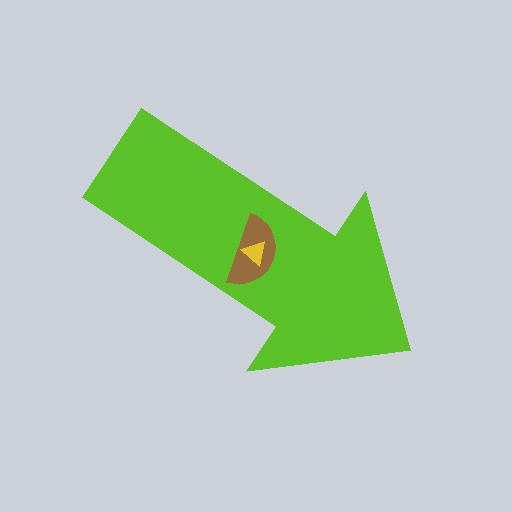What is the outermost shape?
The lime arrow.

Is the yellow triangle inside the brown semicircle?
Yes.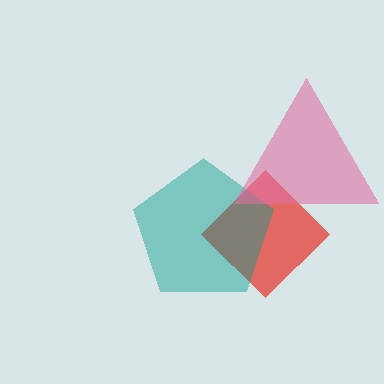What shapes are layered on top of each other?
The layered shapes are: a red diamond, a teal pentagon, a pink triangle.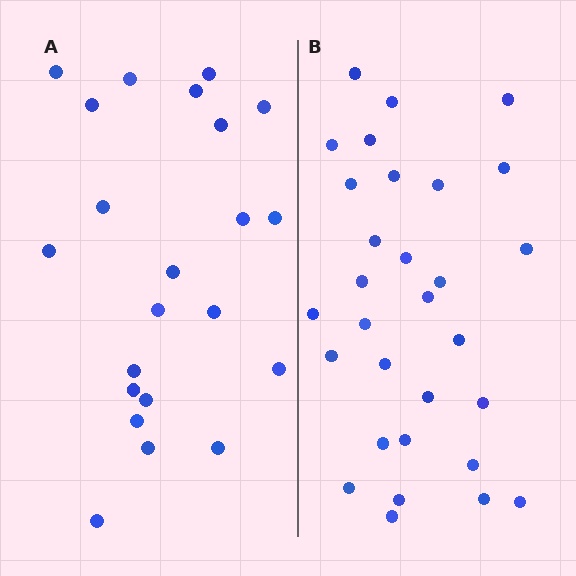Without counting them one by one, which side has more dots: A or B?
Region B (the right region) has more dots.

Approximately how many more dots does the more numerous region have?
Region B has roughly 8 or so more dots than region A.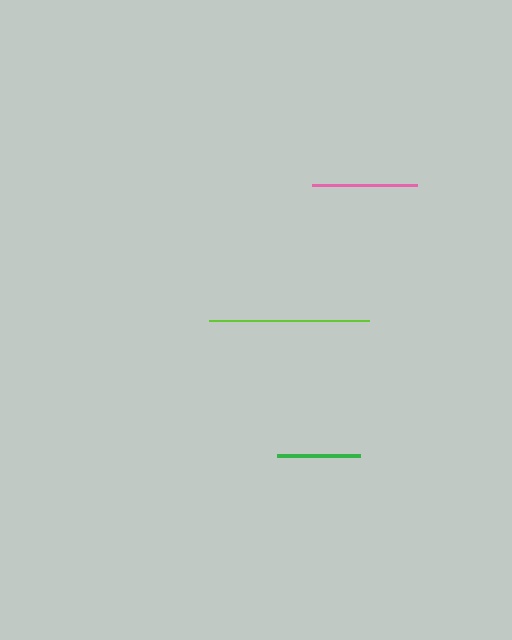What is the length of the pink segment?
The pink segment is approximately 105 pixels long.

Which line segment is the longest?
The lime line is the longest at approximately 160 pixels.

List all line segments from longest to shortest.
From longest to shortest: lime, pink, green.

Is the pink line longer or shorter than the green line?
The pink line is longer than the green line.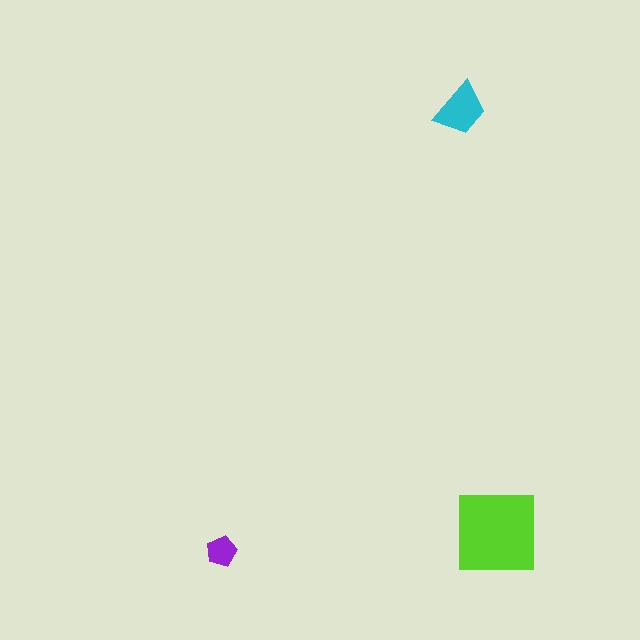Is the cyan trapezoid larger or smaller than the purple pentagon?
Larger.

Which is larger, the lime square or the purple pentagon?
The lime square.